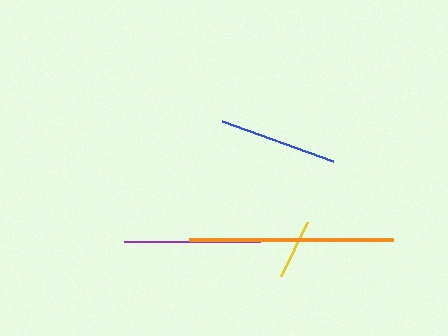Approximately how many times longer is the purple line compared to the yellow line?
The purple line is approximately 2.2 times the length of the yellow line.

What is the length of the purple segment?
The purple segment is approximately 135 pixels long.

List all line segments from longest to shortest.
From longest to shortest: orange, purple, blue, yellow.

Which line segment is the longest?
The orange line is the longest at approximately 204 pixels.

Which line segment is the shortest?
The yellow line is the shortest at approximately 60 pixels.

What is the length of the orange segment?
The orange segment is approximately 204 pixels long.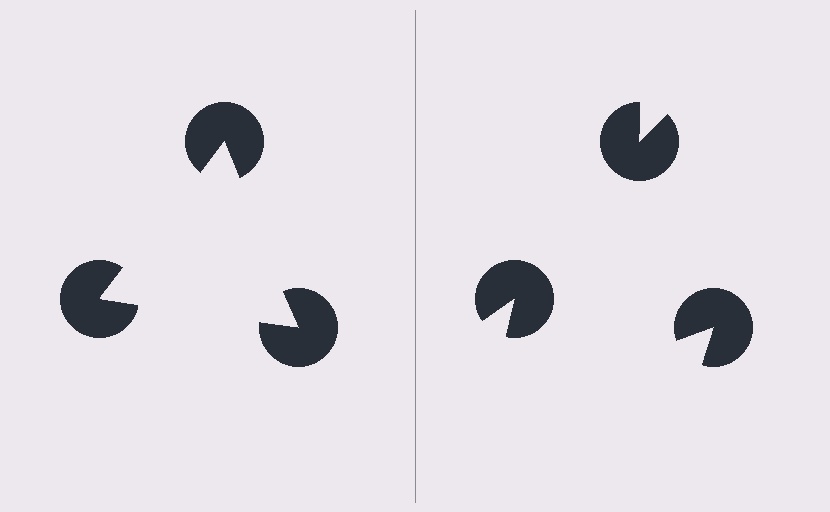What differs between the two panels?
The pac-man discs are positioned identically on both sides; only the wedge orientations differ. On the left they align to a triangle; on the right they are misaligned.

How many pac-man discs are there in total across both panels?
6 — 3 on each side.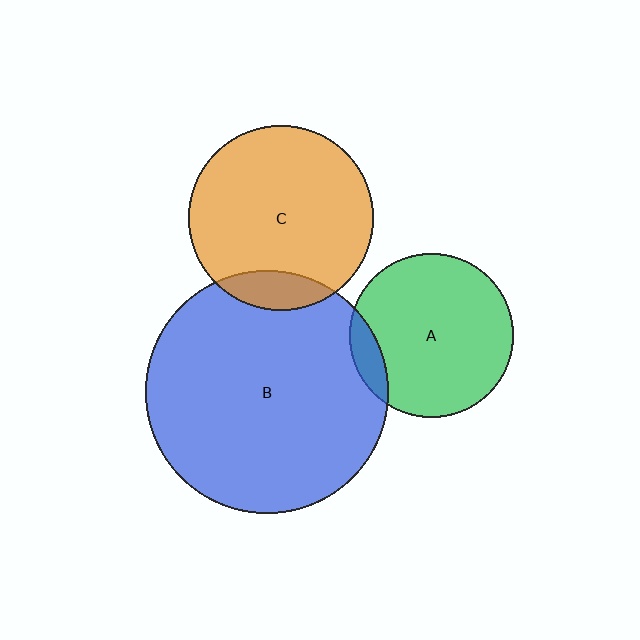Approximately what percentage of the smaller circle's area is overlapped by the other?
Approximately 10%.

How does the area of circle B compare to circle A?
Approximately 2.2 times.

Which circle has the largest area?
Circle B (blue).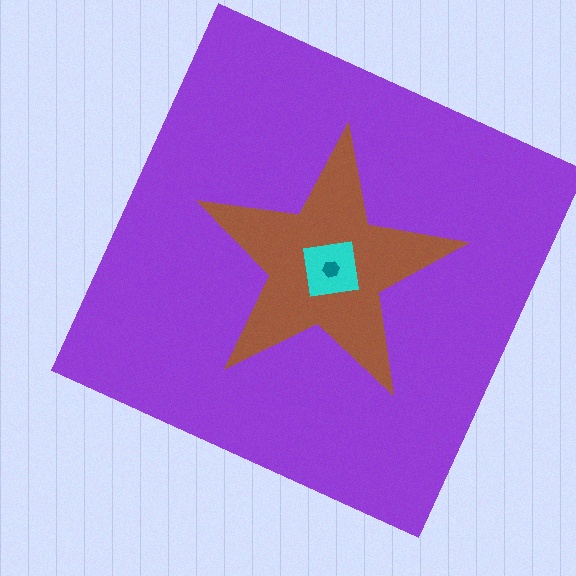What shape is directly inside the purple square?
The brown star.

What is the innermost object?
The teal hexagon.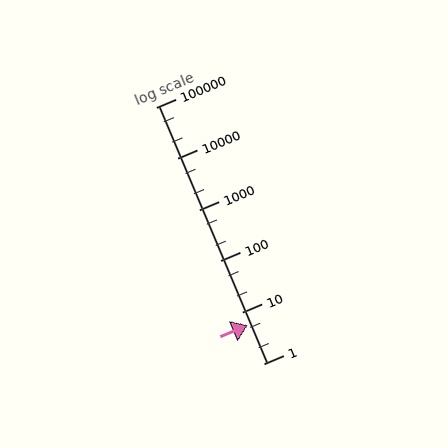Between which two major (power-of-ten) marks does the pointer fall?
The pointer is between 1 and 10.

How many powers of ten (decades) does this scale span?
The scale spans 5 decades, from 1 to 100000.